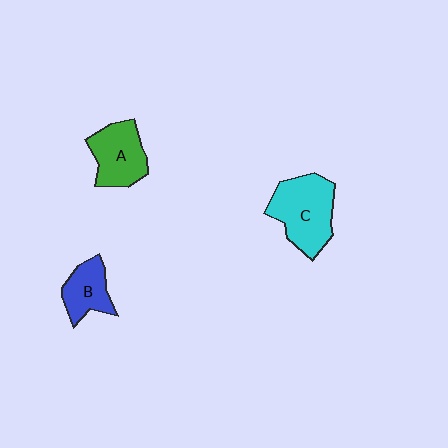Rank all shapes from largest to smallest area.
From largest to smallest: C (cyan), A (green), B (blue).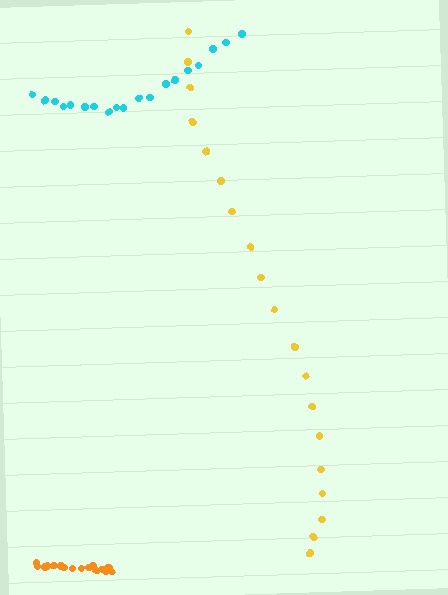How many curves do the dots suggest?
There are 3 distinct paths.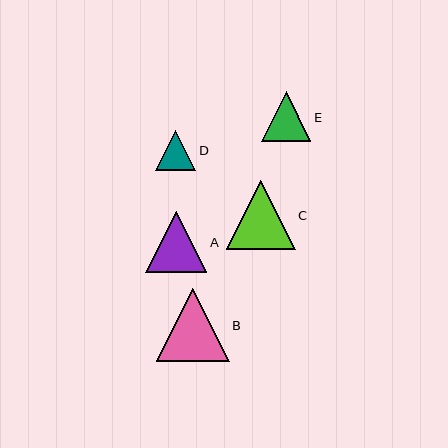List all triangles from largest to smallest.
From largest to smallest: B, C, A, E, D.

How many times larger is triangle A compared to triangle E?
Triangle A is approximately 1.2 times the size of triangle E.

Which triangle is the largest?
Triangle B is the largest with a size of approximately 73 pixels.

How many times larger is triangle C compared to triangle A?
Triangle C is approximately 1.1 times the size of triangle A.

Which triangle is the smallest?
Triangle D is the smallest with a size of approximately 40 pixels.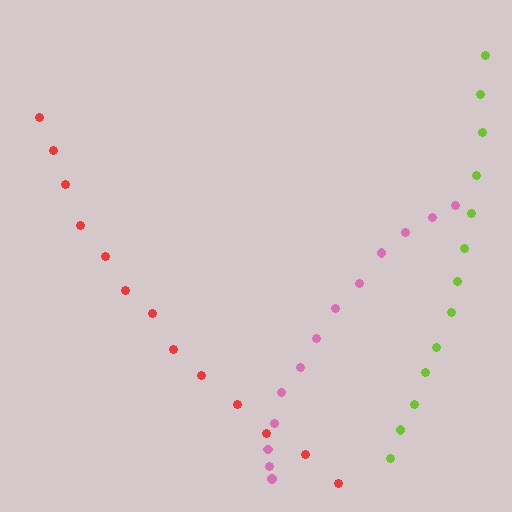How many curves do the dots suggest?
There are 3 distinct paths.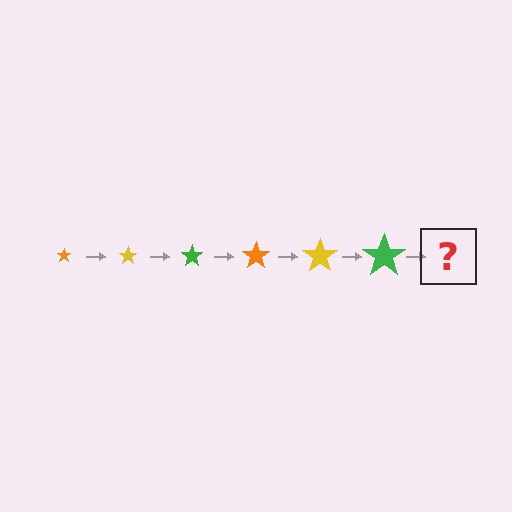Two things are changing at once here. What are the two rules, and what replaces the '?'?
The two rules are that the star grows larger each step and the color cycles through orange, yellow, and green. The '?' should be an orange star, larger than the previous one.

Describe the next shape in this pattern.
It should be an orange star, larger than the previous one.